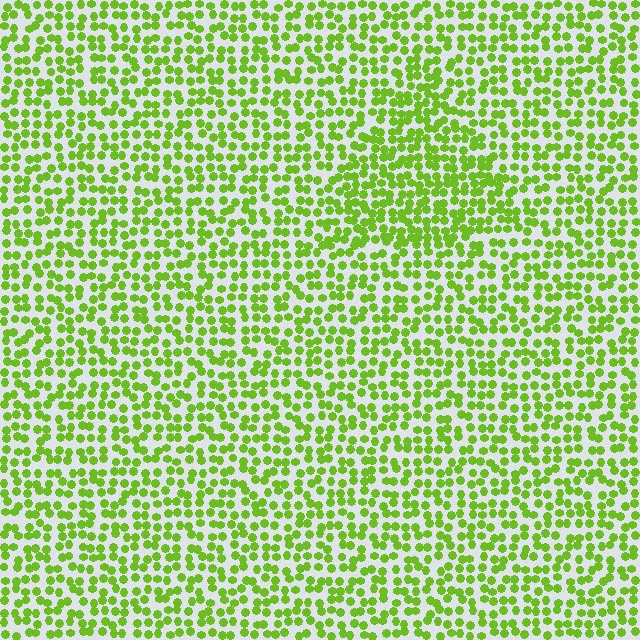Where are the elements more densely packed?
The elements are more densely packed inside the triangle boundary.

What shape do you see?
I see a triangle.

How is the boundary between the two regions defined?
The boundary is defined by a change in element density (approximately 1.4x ratio). All elements are the same color, size, and shape.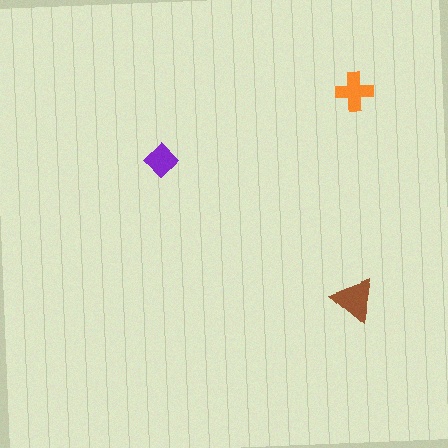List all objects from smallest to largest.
The purple diamond, the orange cross, the brown triangle.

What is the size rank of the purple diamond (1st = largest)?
3rd.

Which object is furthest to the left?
The purple diamond is leftmost.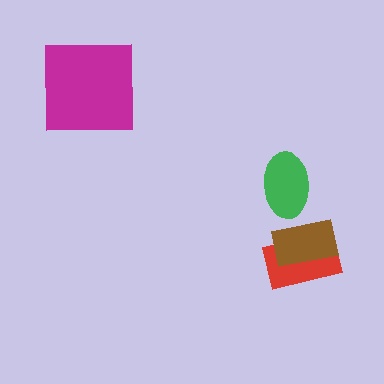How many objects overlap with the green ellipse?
0 objects overlap with the green ellipse.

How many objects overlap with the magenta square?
0 objects overlap with the magenta square.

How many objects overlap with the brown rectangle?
1 object overlaps with the brown rectangle.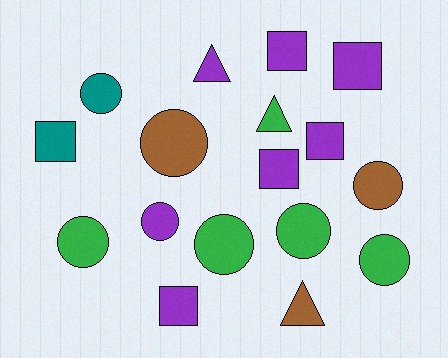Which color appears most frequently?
Purple, with 7 objects.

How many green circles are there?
There are 4 green circles.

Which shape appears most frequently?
Circle, with 8 objects.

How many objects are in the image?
There are 17 objects.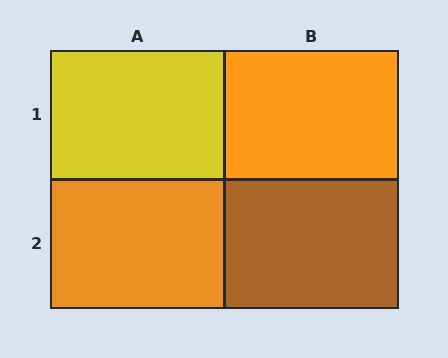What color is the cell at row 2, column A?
Orange.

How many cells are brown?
1 cell is brown.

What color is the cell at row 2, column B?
Brown.